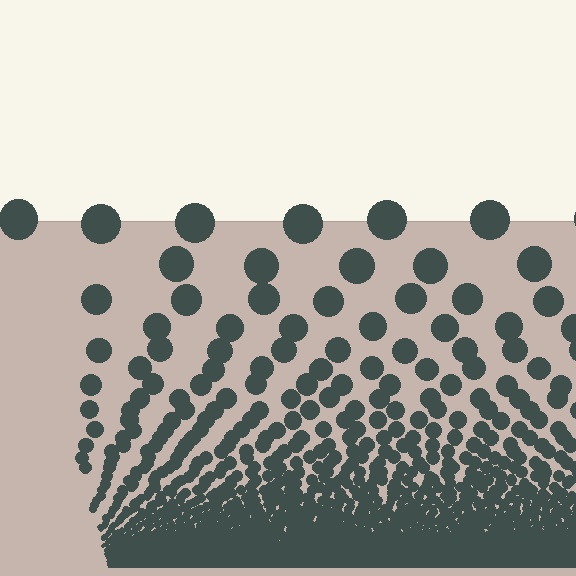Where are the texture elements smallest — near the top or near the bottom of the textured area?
Near the bottom.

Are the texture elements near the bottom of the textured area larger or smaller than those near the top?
Smaller. The gradient is inverted — elements near the bottom are smaller and denser.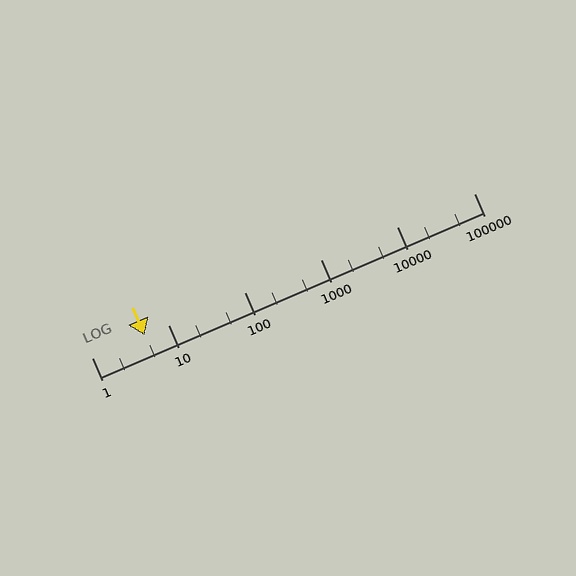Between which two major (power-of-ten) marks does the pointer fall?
The pointer is between 1 and 10.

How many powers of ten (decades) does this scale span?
The scale spans 5 decades, from 1 to 100000.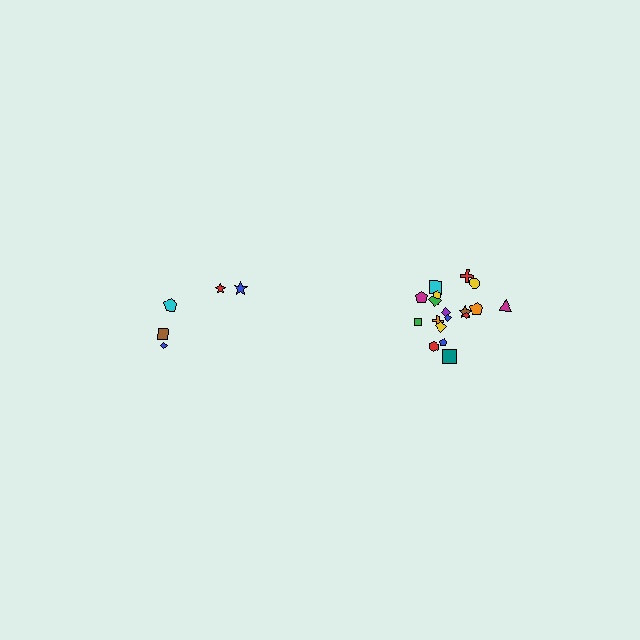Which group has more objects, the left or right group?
The right group.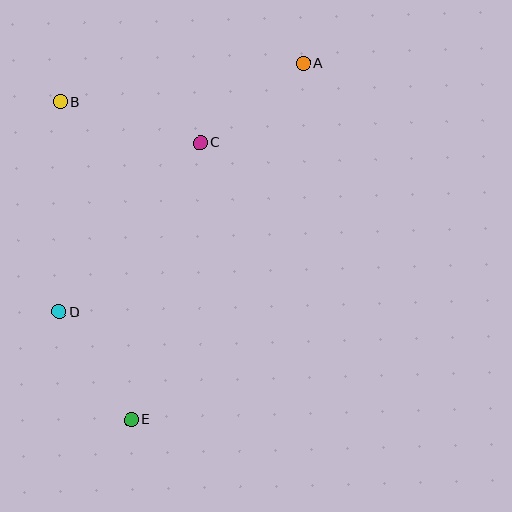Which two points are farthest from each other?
Points A and E are farthest from each other.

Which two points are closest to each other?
Points D and E are closest to each other.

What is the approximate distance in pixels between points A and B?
The distance between A and B is approximately 246 pixels.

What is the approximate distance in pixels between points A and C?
The distance between A and C is approximately 130 pixels.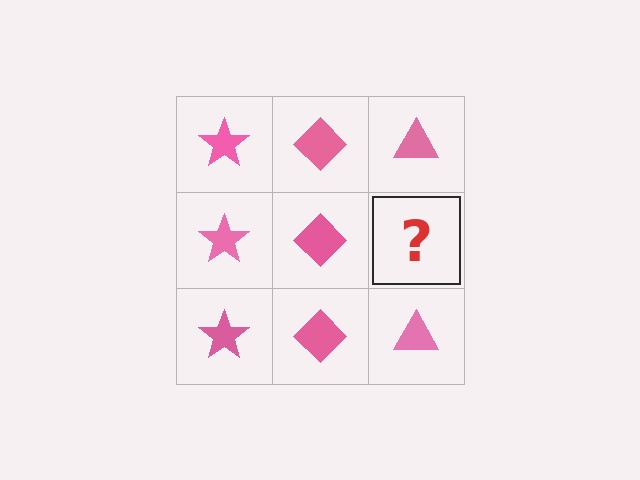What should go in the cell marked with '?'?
The missing cell should contain a pink triangle.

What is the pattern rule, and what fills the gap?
The rule is that each column has a consistent shape. The gap should be filled with a pink triangle.